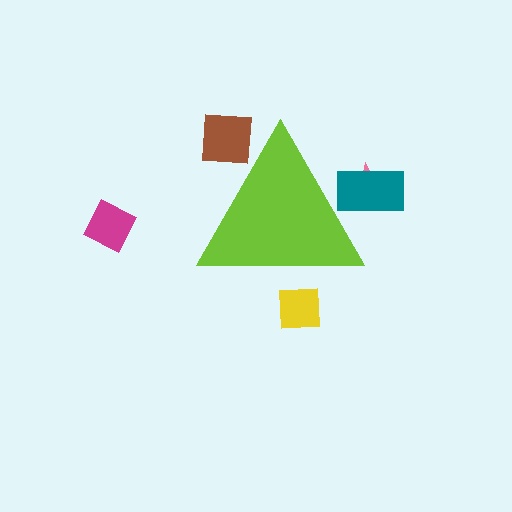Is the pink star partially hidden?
Yes, the pink star is partially hidden behind the lime triangle.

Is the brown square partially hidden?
Yes, the brown square is partially hidden behind the lime triangle.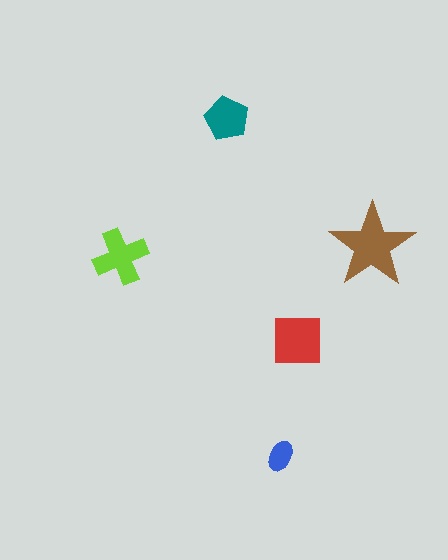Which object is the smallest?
The blue ellipse.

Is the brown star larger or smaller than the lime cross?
Larger.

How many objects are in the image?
There are 5 objects in the image.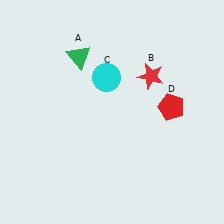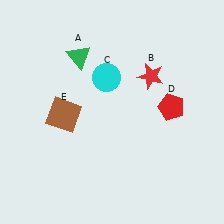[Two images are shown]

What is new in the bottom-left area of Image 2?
A brown square (E) was added in the bottom-left area of Image 2.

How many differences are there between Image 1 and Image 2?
There is 1 difference between the two images.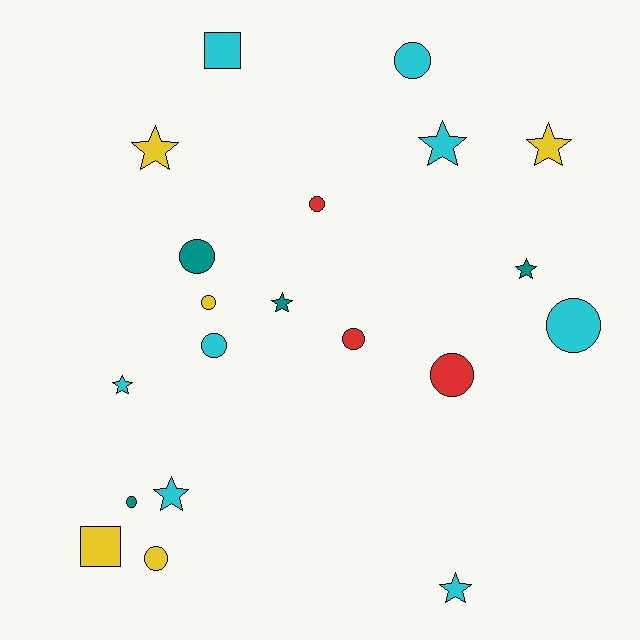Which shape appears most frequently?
Circle, with 10 objects.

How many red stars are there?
There are no red stars.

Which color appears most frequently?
Cyan, with 8 objects.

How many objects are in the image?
There are 20 objects.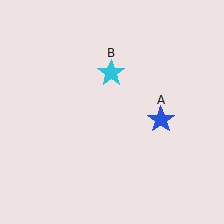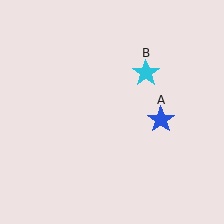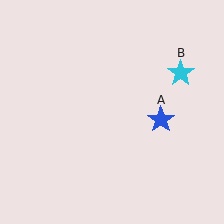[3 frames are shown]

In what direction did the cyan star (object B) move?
The cyan star (object B) moved right.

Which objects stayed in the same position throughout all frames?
Blue star (object A) remained stationary.